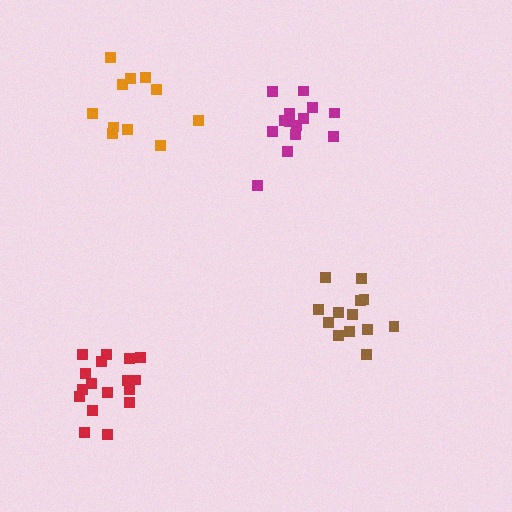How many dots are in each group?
Group 1: 14 dots, Group 2: 13 dots, Group 3: 11 dots, Group 4: 17 dots (55 total).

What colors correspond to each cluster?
The clusters are colored: magenta, brown, orange, red.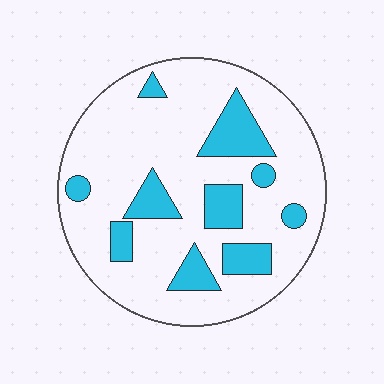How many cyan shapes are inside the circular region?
10.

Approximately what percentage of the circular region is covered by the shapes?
Approximately 20%.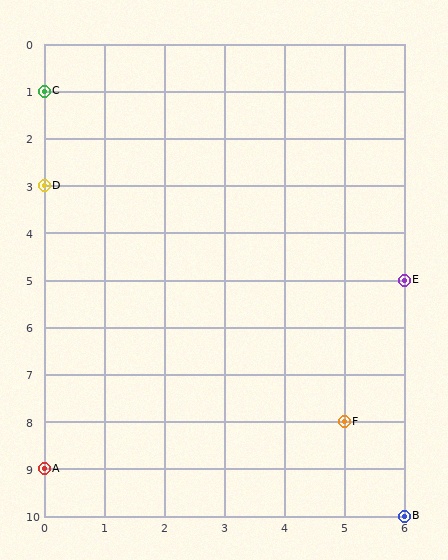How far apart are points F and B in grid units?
Points F and B are 1 column and 2 rows apart (about 2.2 grid units diagonally).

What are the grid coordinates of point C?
Point C is at grid coordinates (0, 1).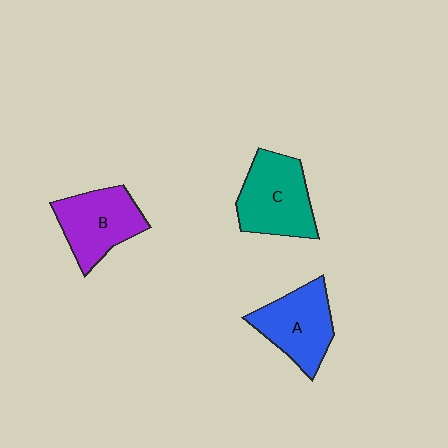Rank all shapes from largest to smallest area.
From largest to smallest: C (teal), B (purple), A (blue).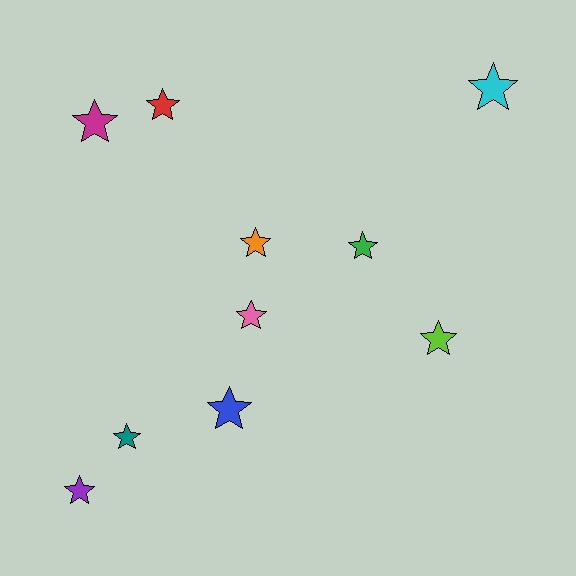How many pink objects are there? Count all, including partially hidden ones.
There is 1 pink object.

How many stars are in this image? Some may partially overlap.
There are 10 stars.